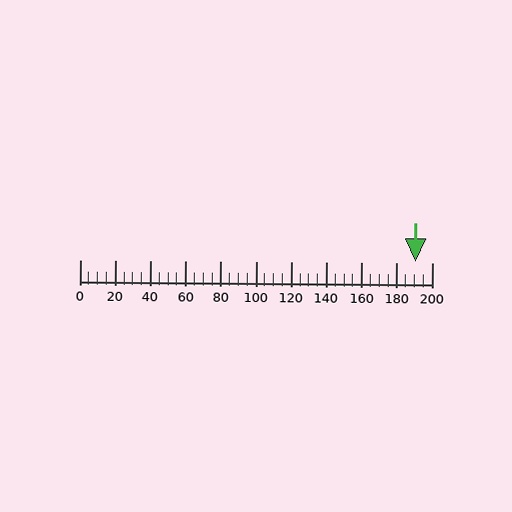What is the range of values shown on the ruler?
The ruler shows values from 0 to 200.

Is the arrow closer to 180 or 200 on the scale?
The arrow is closer to 200.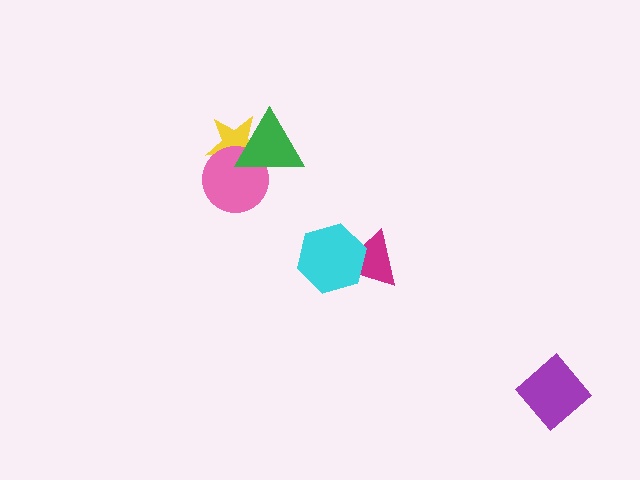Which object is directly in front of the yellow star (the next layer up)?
The pink circle is directly in front of the yellow star.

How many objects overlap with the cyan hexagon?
1 object overlaps with the cyan hexagon.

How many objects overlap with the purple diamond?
0 objects overlap with the purple diamond.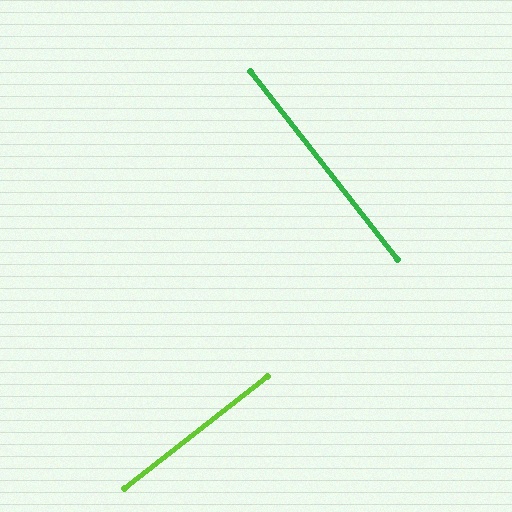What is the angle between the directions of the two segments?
Approximately 90 degrees.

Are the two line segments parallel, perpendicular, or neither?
Perpendicular — they meet at approximately 90°.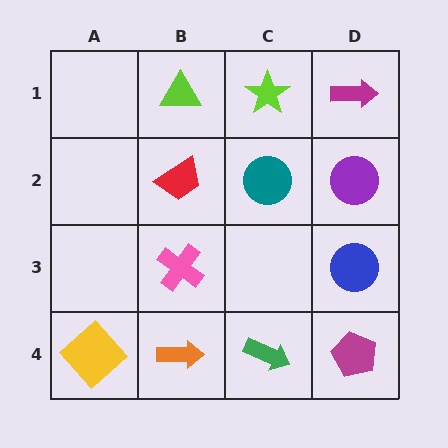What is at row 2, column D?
A purple circle.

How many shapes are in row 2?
3 shapes.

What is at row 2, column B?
A red trapezoid.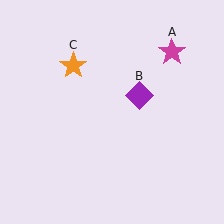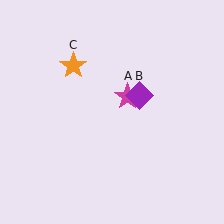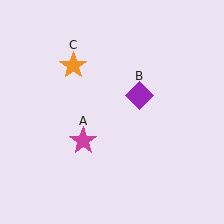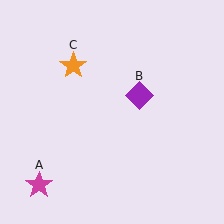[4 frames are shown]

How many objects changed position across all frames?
1 object changed position: magenta star (object A).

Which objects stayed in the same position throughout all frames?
Purple diamond (object B) and orange star (object C) remained stationary.